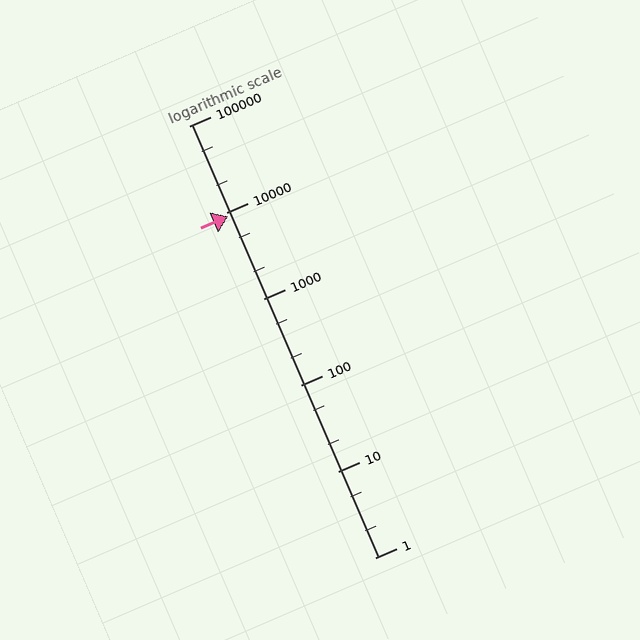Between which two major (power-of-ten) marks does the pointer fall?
The pointer is between 1000 and 10000.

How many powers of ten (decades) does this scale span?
The scale spans 5 decades, from 1 to 100000.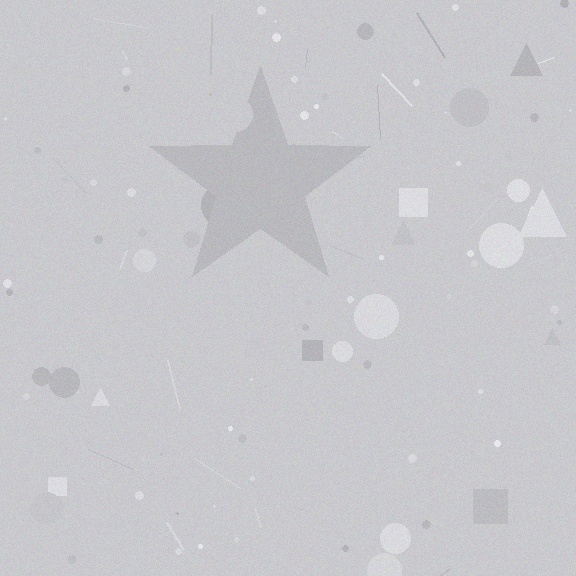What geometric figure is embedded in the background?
A star is embedded in the background.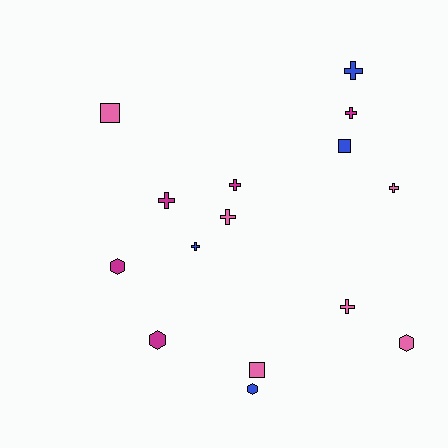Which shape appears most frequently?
Cross, with 8 objects.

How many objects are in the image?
There are 15 objects.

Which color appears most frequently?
Pink, with 6 objects.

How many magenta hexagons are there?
There are 2 magenta hexagons.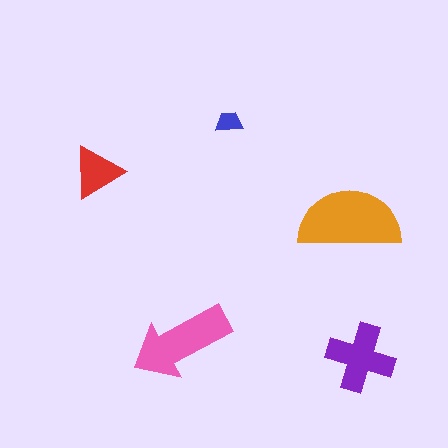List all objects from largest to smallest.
The orange semicircle, the pink arrow, the purple cross, the red triangle, the blue trapezoid.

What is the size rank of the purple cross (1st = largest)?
3rd.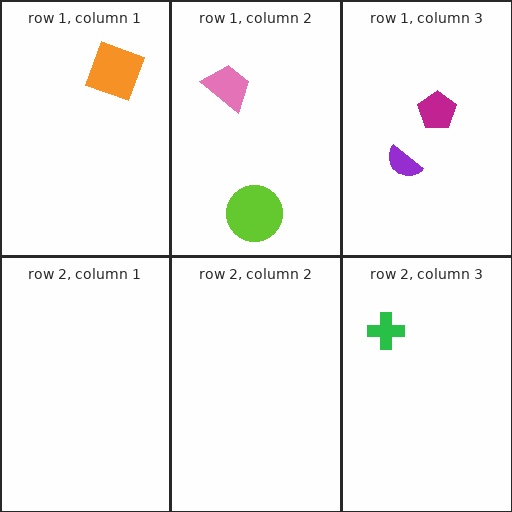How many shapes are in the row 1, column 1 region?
1.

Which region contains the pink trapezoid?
The row 1, column 2 region.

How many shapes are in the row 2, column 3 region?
1.